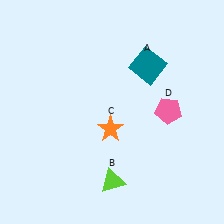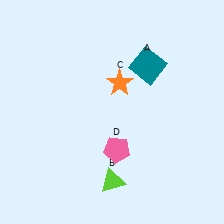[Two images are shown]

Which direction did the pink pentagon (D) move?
The pink pentagon (D) moved left.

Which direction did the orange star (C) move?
The orange star (C) moved up.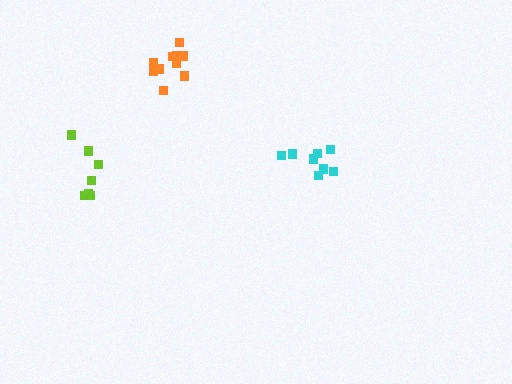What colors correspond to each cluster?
The clusters are colored: orange, lime, cyan.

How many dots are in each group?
Group 1: 10 dots, Group 2: 7 dots, Group 3: 8 dots (25 total).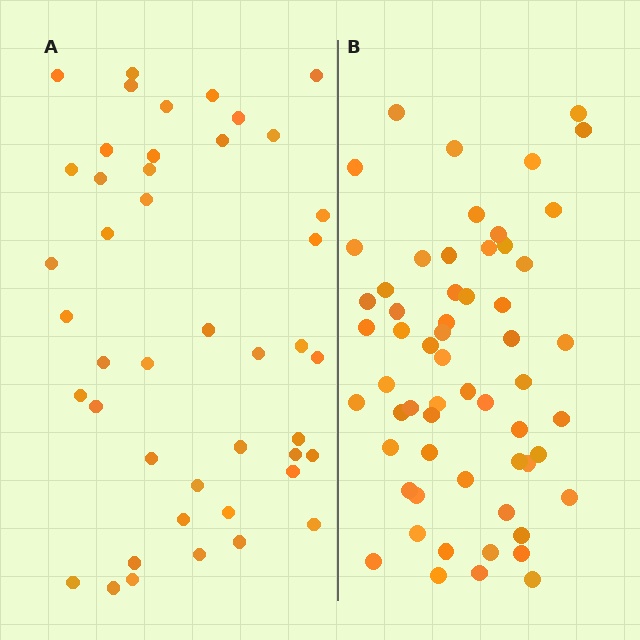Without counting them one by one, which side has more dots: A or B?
Region B (the right region) has more dots.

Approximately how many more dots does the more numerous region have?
Region B has approximately 15 more dots than region A.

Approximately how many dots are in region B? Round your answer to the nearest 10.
About 60 dots. (The exact count is 59, which rounds to 60.)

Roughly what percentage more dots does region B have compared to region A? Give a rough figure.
About 35% more.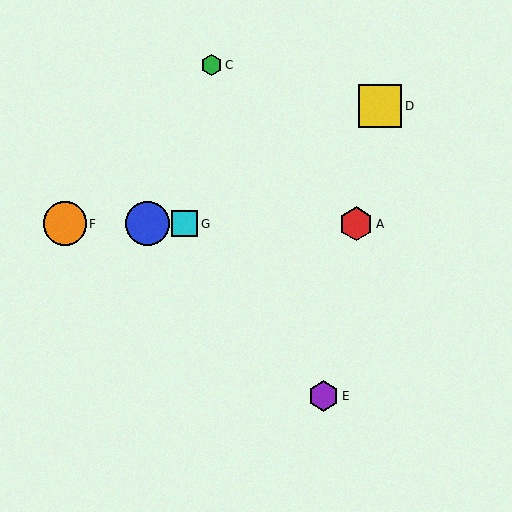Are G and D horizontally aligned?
No, G is at y≈224 and D is at y≈106.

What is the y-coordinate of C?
Object C is at y≈65.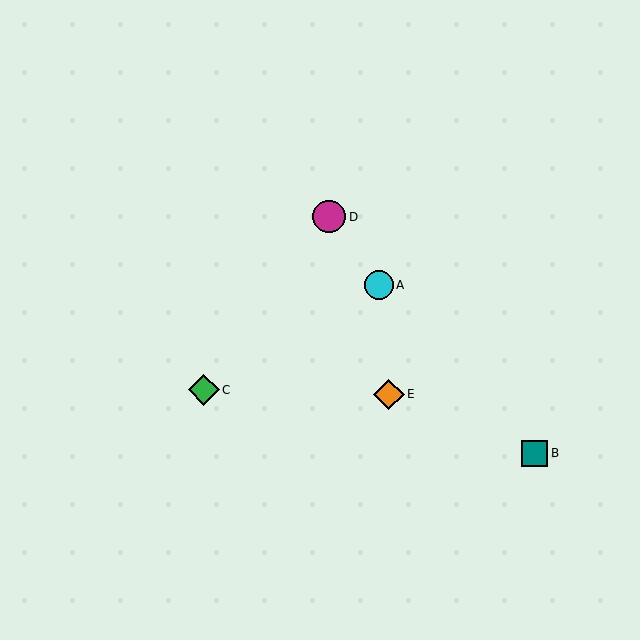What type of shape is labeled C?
Shape C is a green diamond.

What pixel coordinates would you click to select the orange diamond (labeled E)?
Click at (389, 394) to select the orange diamond E.